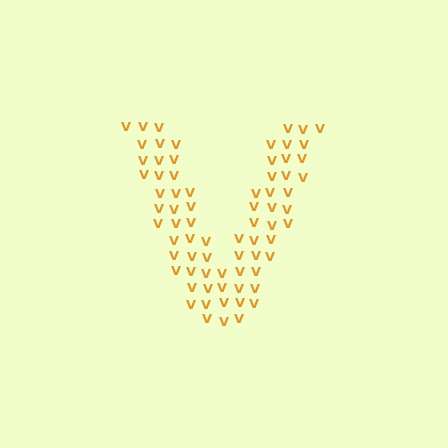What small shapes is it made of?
It is made of small letter V's.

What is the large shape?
The large shape is the letter V.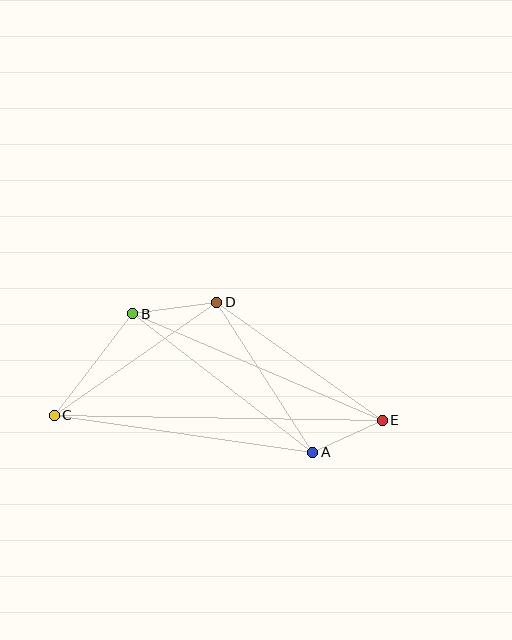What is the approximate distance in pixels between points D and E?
The distance between D and E is approximately 203 pixels.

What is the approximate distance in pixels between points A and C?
The distance between A and C is approximately 261 pixels.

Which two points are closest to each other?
Points A and E are closest to each other.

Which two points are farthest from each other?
Points C and E are farthest from each other.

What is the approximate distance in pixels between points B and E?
The distance between B and E is approximately 271 pixels.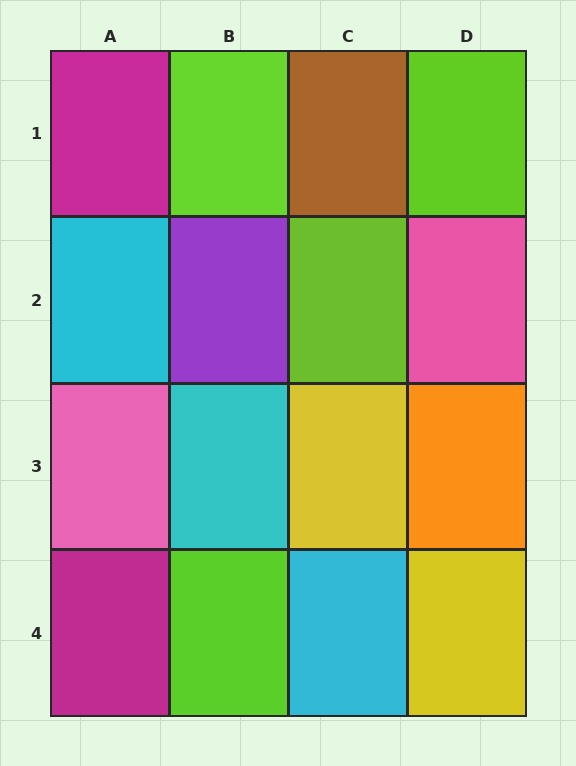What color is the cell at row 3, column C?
Yellow.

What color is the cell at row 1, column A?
Magenta.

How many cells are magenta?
2 cells are magenta.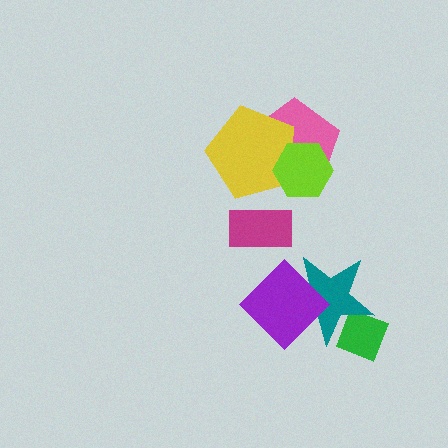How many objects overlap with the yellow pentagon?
2 objects overlap with the yellow pentagon.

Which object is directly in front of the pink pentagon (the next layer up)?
The yellow pentagon is directly in front of the pink pentagon.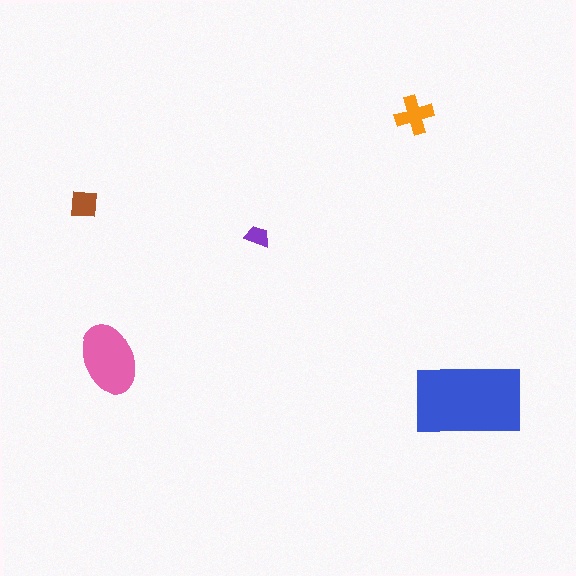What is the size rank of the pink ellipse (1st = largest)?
2nd.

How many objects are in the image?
There are 5 objects in the image.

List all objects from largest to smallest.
The blue rectangle, the pink ellipse, the orange cross, the brown square, the purple trapezoid.